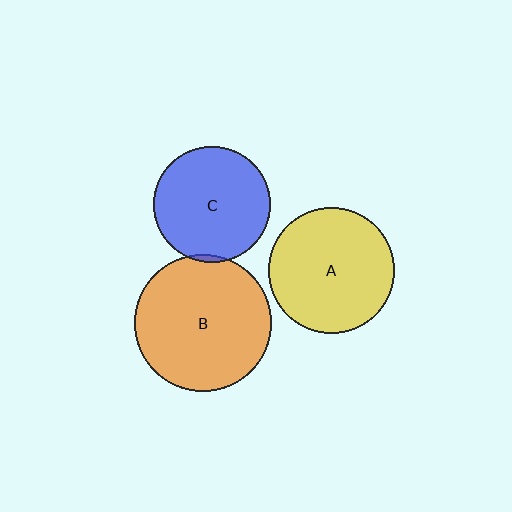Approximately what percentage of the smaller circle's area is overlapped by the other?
Approximately 5%.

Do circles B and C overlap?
Yes.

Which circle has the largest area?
Circle B (orange).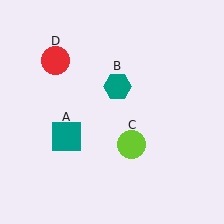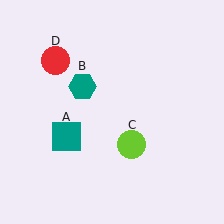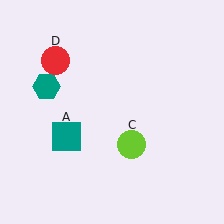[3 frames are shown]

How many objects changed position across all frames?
1 object changed position: teal hexagon (object B).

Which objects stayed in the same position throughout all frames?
Teal square (object A) and lime circle (object C) and red circle (object D) remained stationary.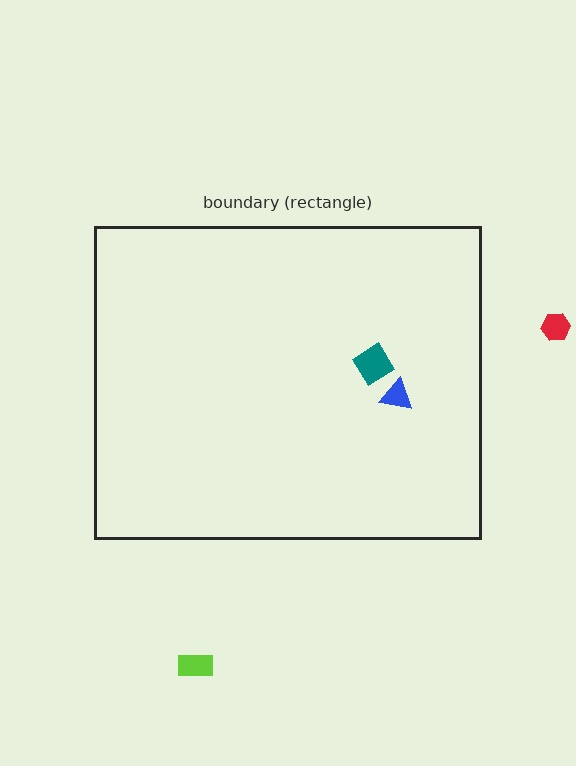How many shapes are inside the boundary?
2 inside, 2 outside.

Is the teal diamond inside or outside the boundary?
Inside.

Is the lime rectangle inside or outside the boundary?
Outside.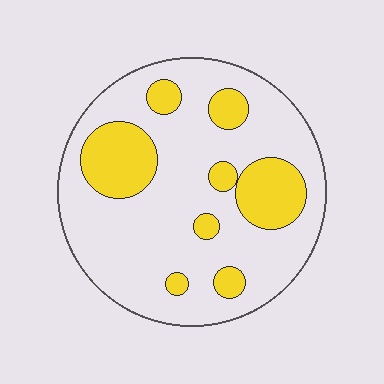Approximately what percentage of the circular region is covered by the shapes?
Approximately 25%.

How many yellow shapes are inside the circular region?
8.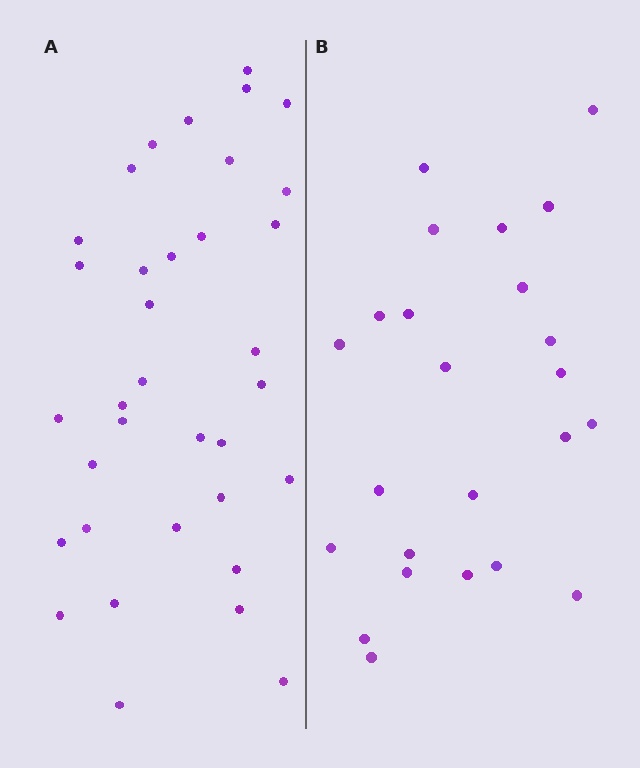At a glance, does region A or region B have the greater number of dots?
Region A (the left region) has more dots.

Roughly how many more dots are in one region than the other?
Region A has roughly 12 or so more dots than region B.